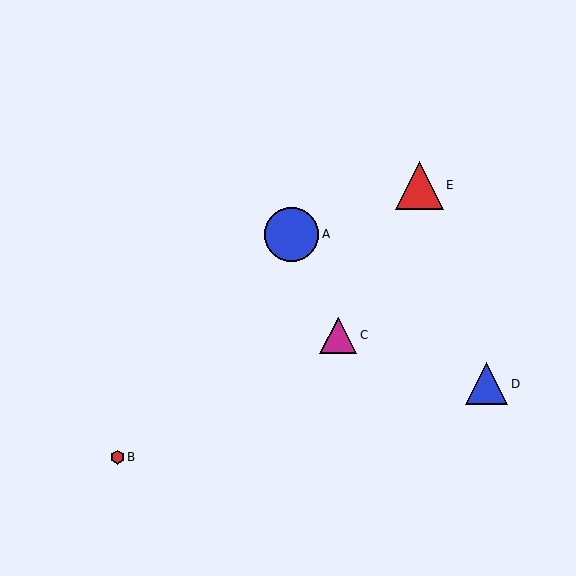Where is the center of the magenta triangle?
The center of the magenta triangle is at (338, 335).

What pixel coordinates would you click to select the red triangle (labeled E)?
Click at (419, 185) to select the red triangle E.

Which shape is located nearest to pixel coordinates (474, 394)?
The blue triangle (labeled D) at (487, 384) is nearest to that location.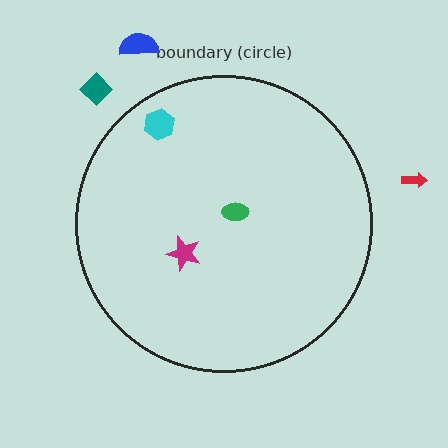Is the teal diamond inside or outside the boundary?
Outside.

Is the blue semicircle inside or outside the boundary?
Outside.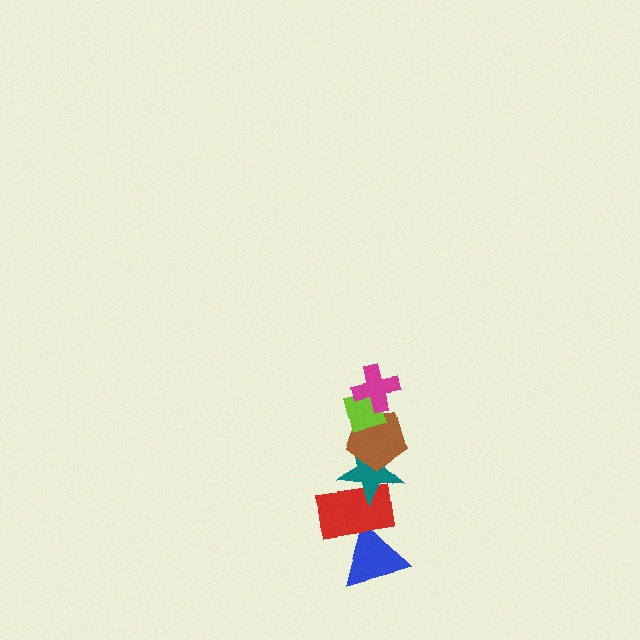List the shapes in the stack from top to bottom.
From top to bottom: the magenta cross, the lime square, the brown pentagon, the teal star, the red rectangle, the blue triangle.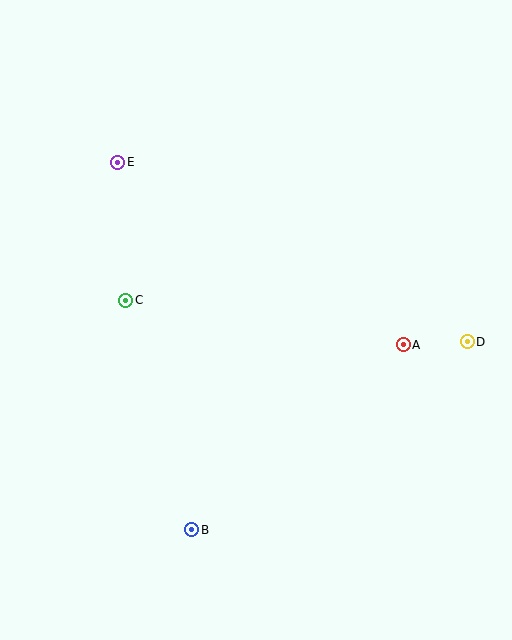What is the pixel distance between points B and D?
The distance between B and D is 334 pixels.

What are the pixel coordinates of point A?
Point A is at (403, 345).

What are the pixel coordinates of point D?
Point D is at (467, 342).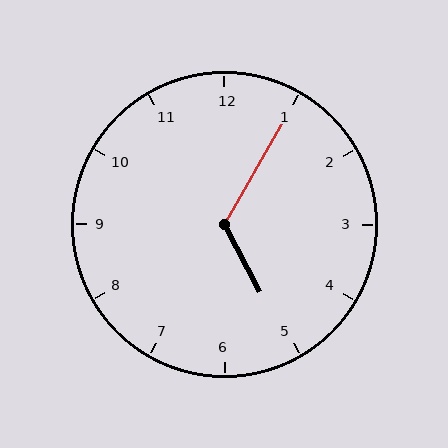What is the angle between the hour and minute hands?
Approximately 122 degrees.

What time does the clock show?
5:05.